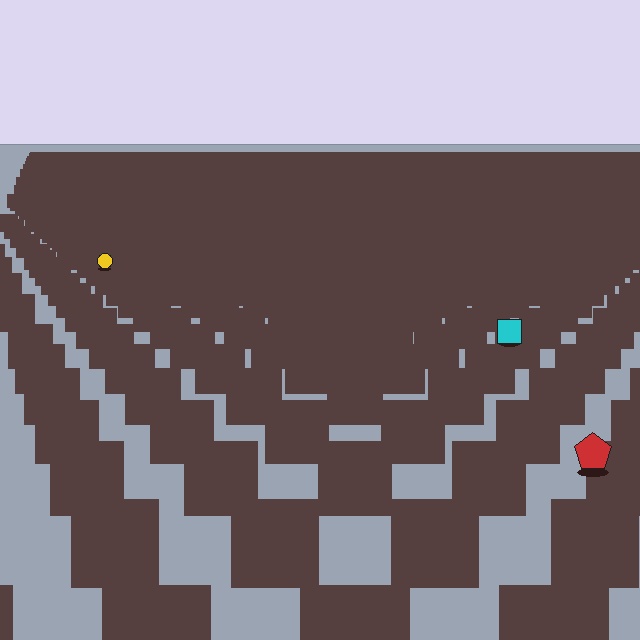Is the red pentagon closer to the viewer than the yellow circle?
Yes. The red pentagon is closer — you can tell from the texture gradient: the ground texture is coarser near it.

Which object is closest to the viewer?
The red pentagon is closest. The texture marks near it are larger and more spread out.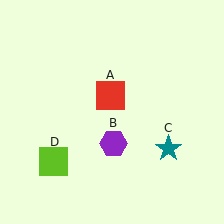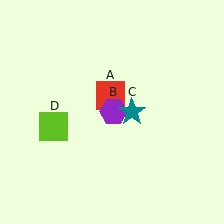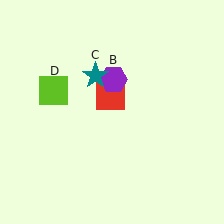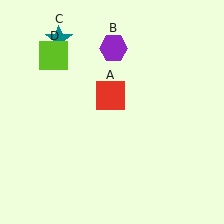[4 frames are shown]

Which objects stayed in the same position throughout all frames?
Red square (object A) remained stationary.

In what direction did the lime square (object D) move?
The lime square (object D) moved up.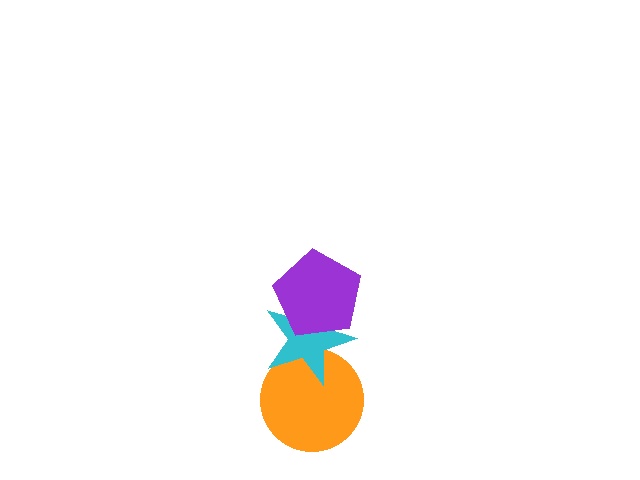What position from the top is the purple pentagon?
The purple pentagon is 1st from the top.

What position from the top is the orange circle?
The orange circle is 3rd from the top.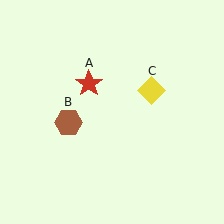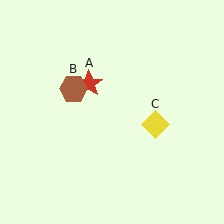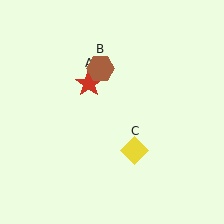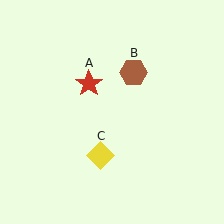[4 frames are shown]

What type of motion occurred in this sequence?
The brown hexagon (object B), yellow diamond (object C) rotated clockwise around the center of the scene.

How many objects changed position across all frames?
2 objects changed position: brown hexagon (object B), yellow diamond (object C).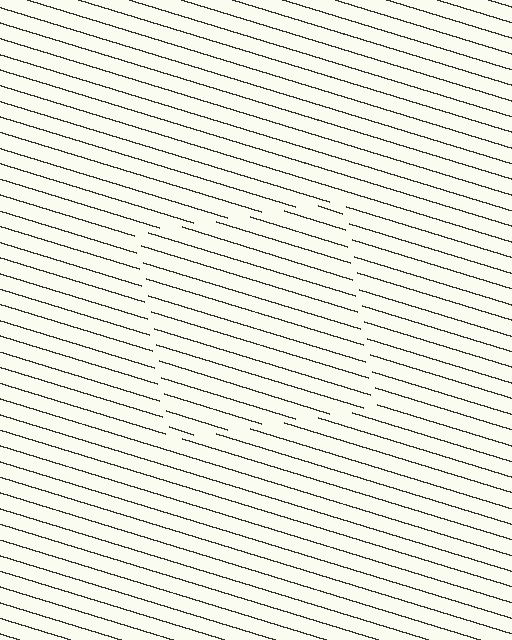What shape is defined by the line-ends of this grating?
An illusory square. The interior of the shape contains the same grating, shifted by half a period — the contour is defined by the phase discontinuity where line-ends from the inner and outer gratings abut.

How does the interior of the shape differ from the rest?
The interior of the shape contains the same grating, shifted by half a period — the contour is defined by the phase discontinuity where line-ends from the inner and outer gratings abut.